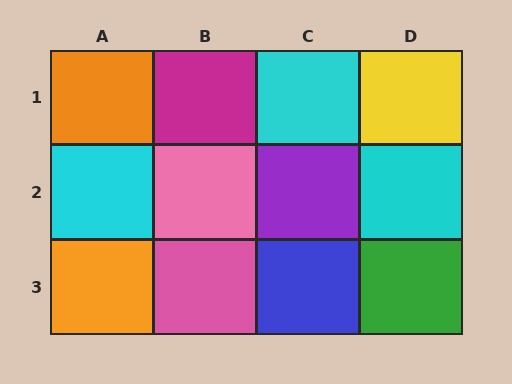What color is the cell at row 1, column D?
Yellow.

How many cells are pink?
2 cells are pink.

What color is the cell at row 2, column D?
Cyan.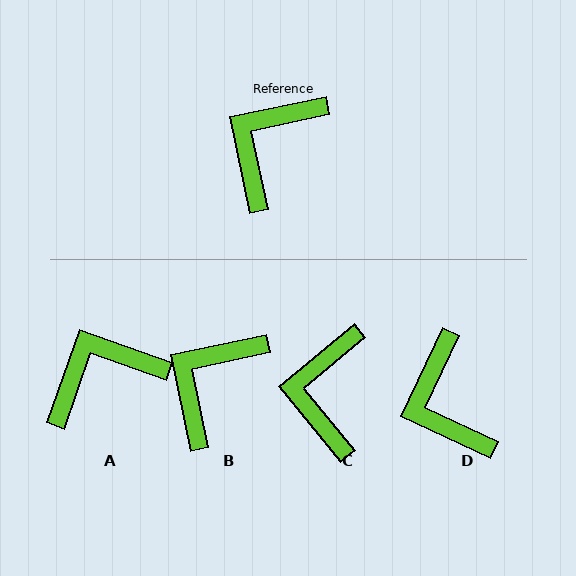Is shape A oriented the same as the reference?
No, it is off by about 31 degrees.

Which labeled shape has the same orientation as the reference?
B.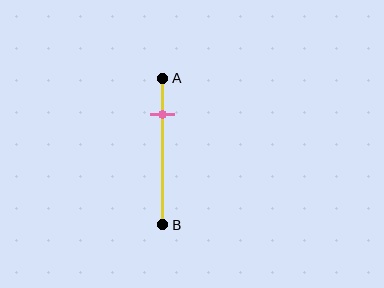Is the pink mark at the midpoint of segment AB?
No, the mark is at about 25% from A, not at the 50% midpoint.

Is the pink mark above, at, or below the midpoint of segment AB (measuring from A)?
The pink mark is above the midpoint of segment AB.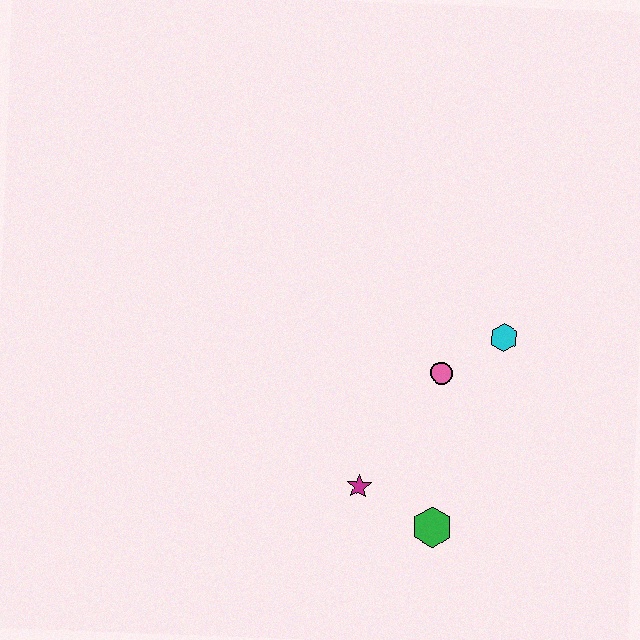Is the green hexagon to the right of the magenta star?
Yes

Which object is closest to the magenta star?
The green hexagon is closest to the magenta star.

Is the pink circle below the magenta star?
No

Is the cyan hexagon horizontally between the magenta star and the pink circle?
No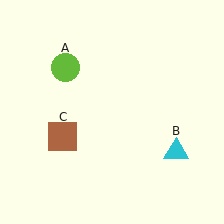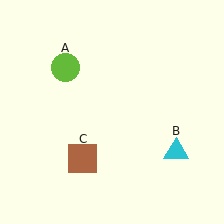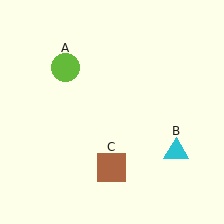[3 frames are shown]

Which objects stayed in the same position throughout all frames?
Lime circle (object A) and cyan triangle (object B) remained stationary.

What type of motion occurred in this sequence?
The brown square (object C) rotated counterclockwise around the center of the scene.